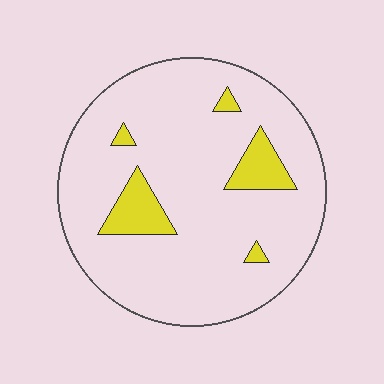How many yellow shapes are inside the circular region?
5.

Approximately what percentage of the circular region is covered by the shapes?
Approximately 10%.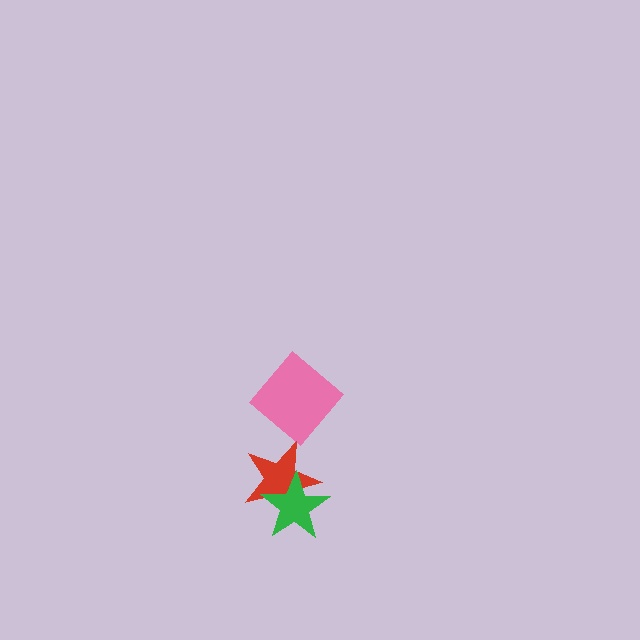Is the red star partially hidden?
Yes, it is partially covered by another shape.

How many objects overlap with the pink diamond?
0 objects overlap with the pink diamond.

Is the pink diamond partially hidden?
No, no other shape covers it.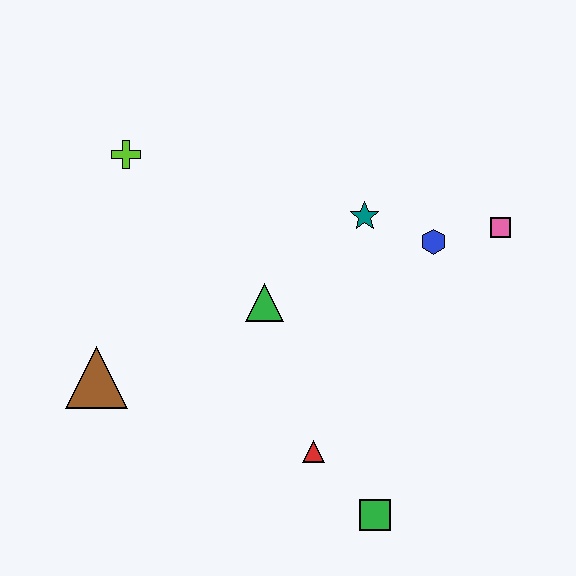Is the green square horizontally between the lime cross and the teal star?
No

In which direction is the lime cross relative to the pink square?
The lime cross is to the left of the pink square.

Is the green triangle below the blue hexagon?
Yes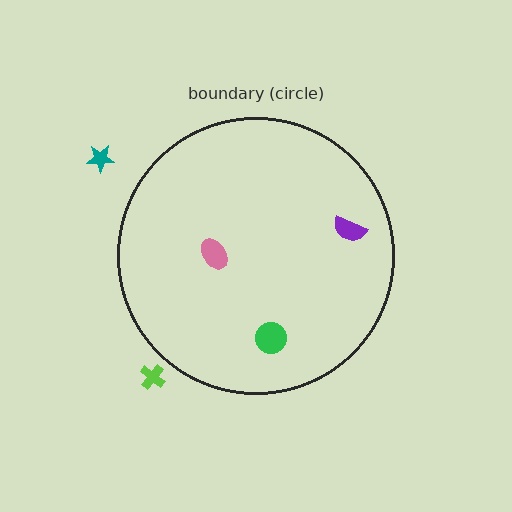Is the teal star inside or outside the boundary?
Outside.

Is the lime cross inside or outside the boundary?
Outside.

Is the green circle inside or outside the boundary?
Inside.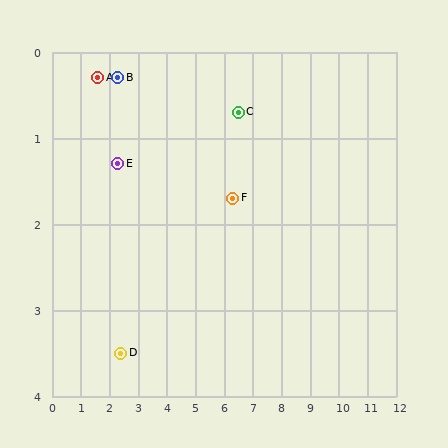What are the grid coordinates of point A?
Point A is at approximately (1.6, 0.3).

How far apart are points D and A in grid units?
Points D and A are about 3.3 grid units apart.